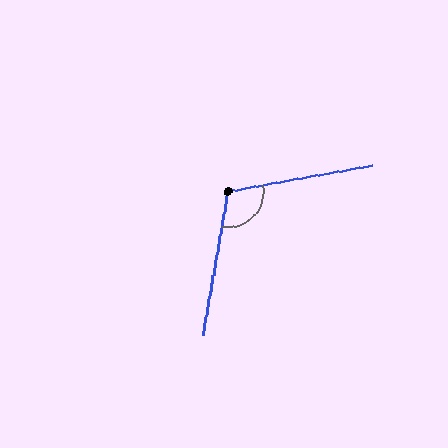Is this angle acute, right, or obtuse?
It is obtuse.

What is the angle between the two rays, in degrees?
Approximately 110 degrees.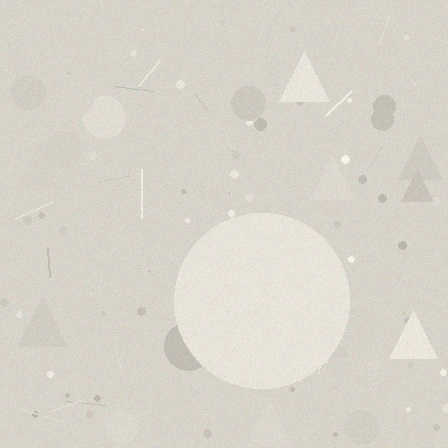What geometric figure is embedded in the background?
A circle is embedded in the background.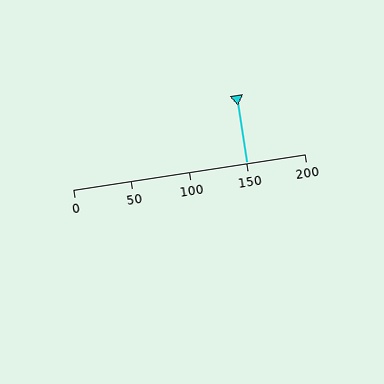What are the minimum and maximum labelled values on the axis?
The axis runs from 0 to 200.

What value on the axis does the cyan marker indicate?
The marker indicates approximately 150.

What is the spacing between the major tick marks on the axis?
The major ticks are spaced 50 apart.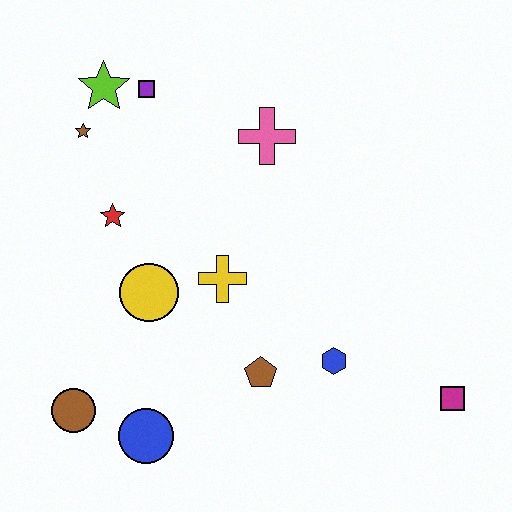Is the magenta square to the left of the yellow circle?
No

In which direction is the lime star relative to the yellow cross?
The lime star is above the yellow cross.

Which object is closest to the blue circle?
The brown circle is closest to the blue circle.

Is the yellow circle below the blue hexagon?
No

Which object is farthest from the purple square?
The magenta square is farthest from the purple square.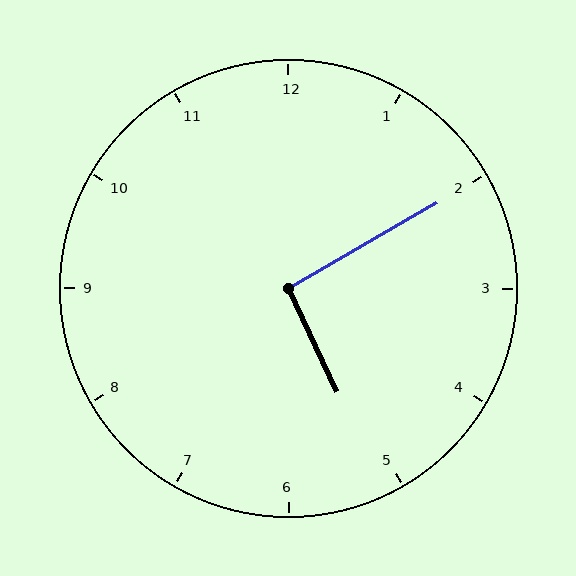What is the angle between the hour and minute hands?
Approximately 95 degrees.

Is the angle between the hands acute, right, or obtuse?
It is right.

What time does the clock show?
5:10.